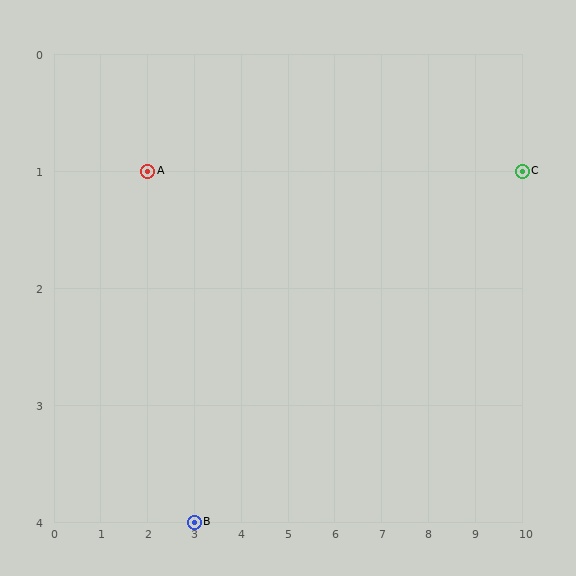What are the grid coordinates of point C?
Point C is at grid coordinates (10, 1).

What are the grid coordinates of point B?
Point B is at grid coordinates (3, 4).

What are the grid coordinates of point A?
Point A is at grid coordinates (2, 1).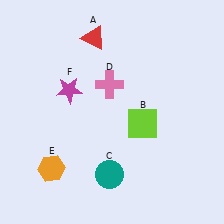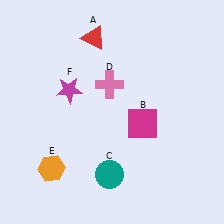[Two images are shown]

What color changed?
The square (B) changed from lime in Image 1 to magenta in Image 2.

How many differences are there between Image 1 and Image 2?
There is 1 difference between the two images.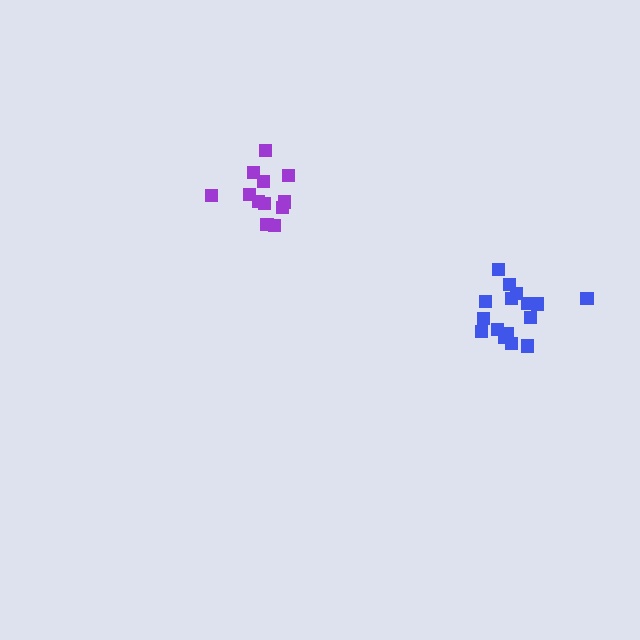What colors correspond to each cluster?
The clusters are colored: purple, blue.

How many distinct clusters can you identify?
There are 2 distinct clusters.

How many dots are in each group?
Group 1: 12 dots, Group 2: 16 dots (28 total).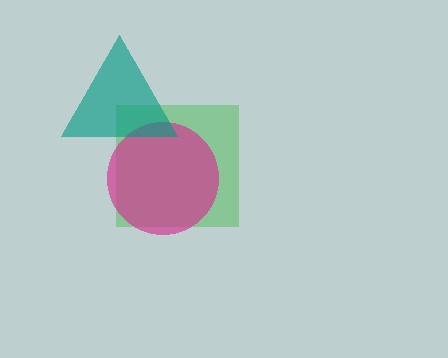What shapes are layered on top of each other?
The layered shapes are: a green square, a magenta circle, a teal triangle.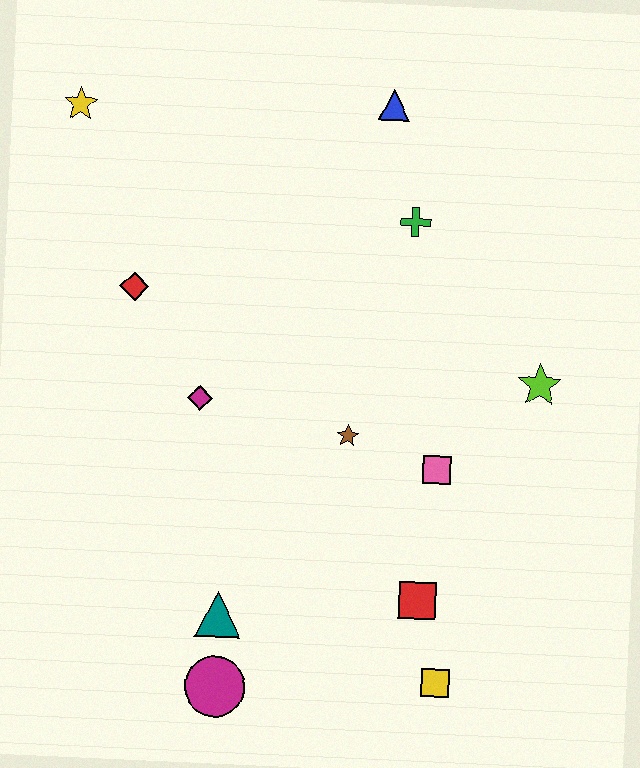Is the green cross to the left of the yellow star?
No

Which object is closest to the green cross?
The blue triangle is closest to the green cross.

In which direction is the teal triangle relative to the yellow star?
The teal triangle is below the yellow star.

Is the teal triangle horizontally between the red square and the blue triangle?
No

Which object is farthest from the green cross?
The magenta circle is farthest from the green cross.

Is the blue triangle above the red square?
Yes